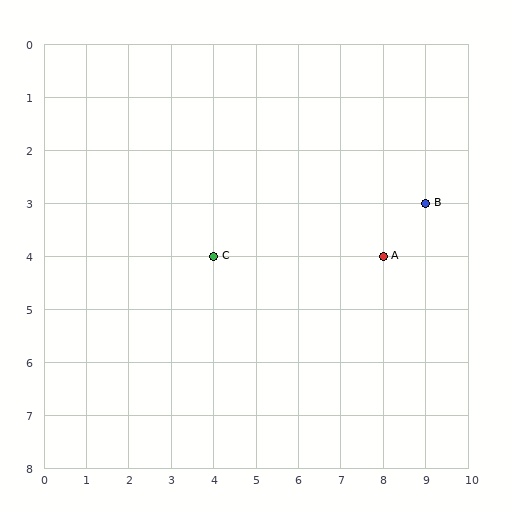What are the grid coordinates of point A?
Point A is at grid coordinates (8, 4).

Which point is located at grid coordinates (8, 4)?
Point A is at (8, 4).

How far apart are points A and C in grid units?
Points A and C are 4 columns apart.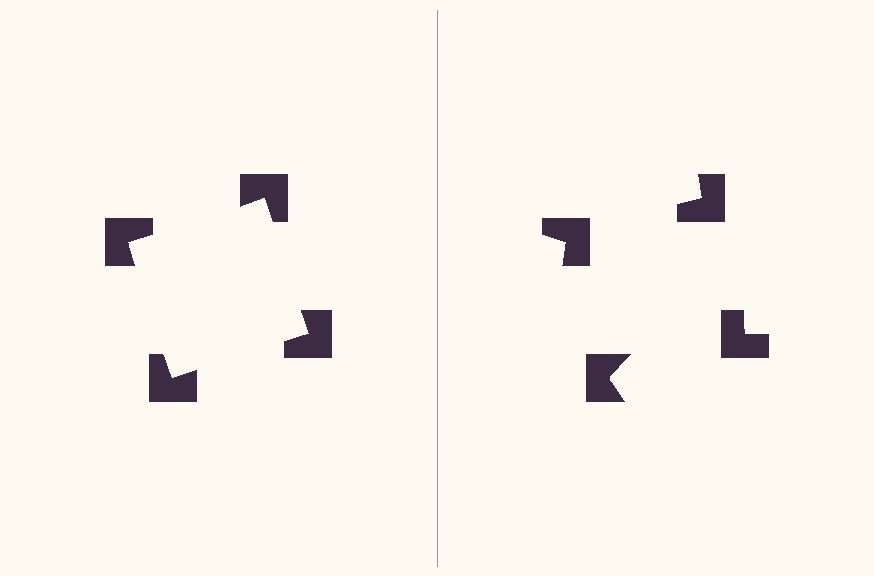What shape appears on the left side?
An illusory square.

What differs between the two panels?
The notched squares are positioned identically on both sides; only the wedge orientations differ. On the left they align to a square; on the right they are misaligned.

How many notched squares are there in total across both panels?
8 — 4 on each side.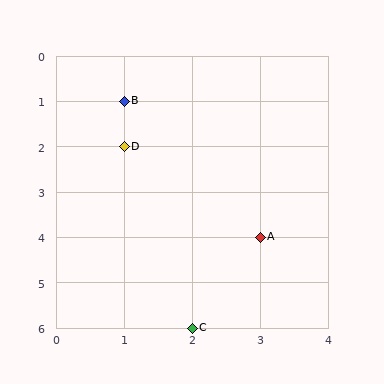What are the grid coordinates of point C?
Point C is at grid coordinates (2, 6).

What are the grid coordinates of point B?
Point B is at grid coordinates (1, 1).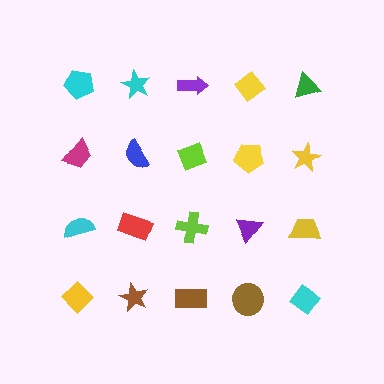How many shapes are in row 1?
5 shapes.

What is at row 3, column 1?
A cyan semicircle.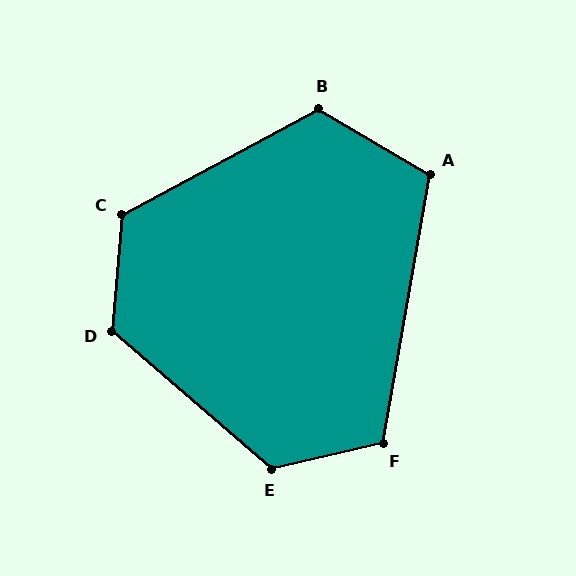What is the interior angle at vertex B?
Approximately 121 degrees (obtuse).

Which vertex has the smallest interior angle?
A, at approximately 111 degrees.